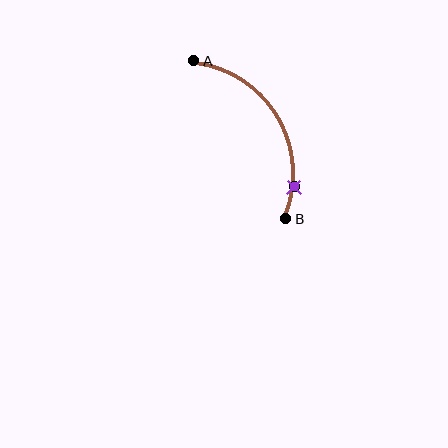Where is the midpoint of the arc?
The arc midpoint is the point on the curve farthest from the straight line joining A and B. It sits to the right of that line.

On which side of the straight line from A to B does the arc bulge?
The arc bulges to the right of the straight line connecting A and B.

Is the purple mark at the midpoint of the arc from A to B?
No. The purple mark lies on the arc but is closer to endpoint B. The arc midpoint would be at the point on the curve equidistant along the arc from both A and B.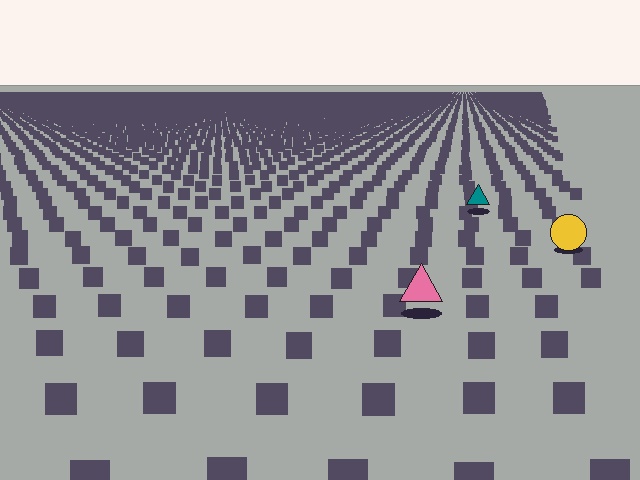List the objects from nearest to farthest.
From nearest to farthest: the pink triangle, the yellow circle, the teal triangle.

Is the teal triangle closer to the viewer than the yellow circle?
No. The yellow circle is closer — you can tell from the texture gradient: the ground texture is coarser near it.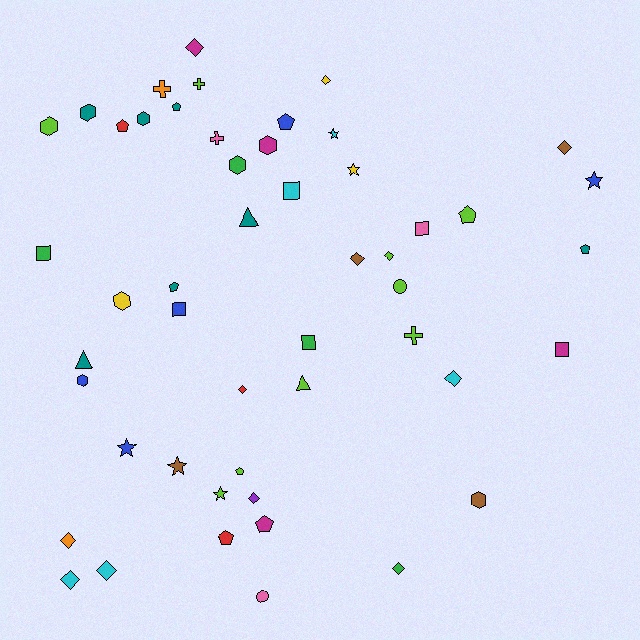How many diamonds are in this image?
There are 12 diamonds.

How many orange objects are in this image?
There are 2 orange objects.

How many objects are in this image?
There are 50 objects.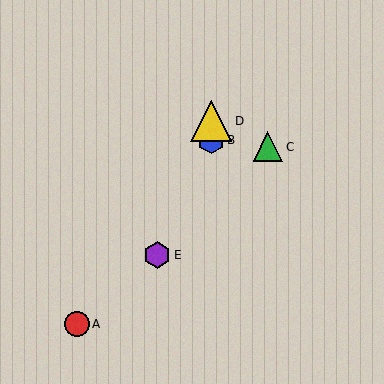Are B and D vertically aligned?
Yes, both are at x≈211.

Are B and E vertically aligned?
No, B is at x≈211 and E is at x≈157.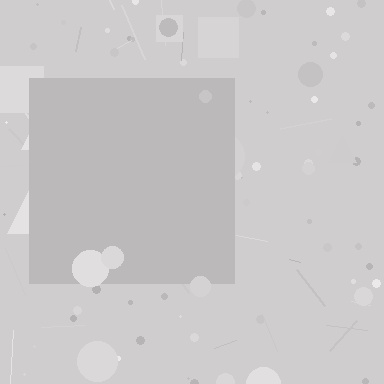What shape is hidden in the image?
A square is hidden in the image.